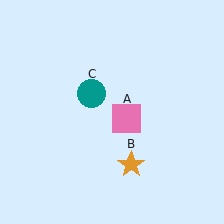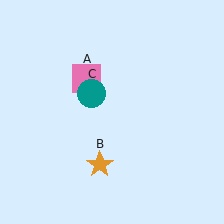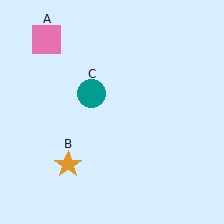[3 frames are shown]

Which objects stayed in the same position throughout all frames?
Teal circle (object C) remained stationary.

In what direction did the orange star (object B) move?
The orange star (object B) moved left.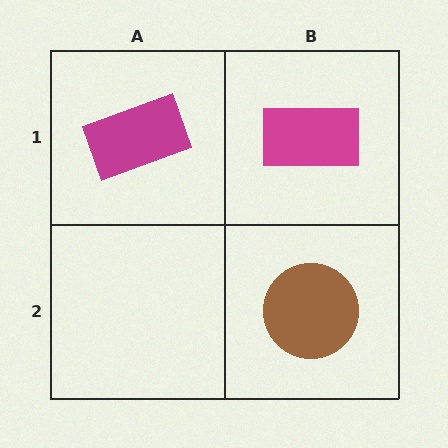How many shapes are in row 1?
2 shapes.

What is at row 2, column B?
A brown circle.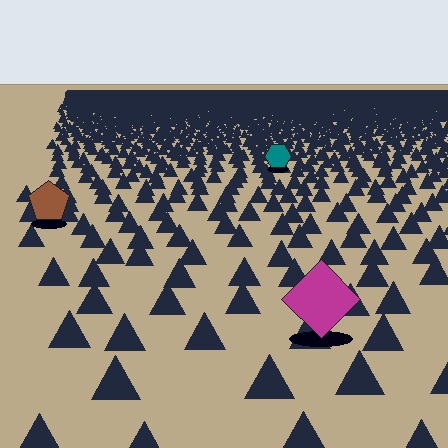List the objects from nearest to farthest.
From nearest to farthest: the magenta diamond, the brown pentagon, the teal hexagon.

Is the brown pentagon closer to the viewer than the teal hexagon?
Yes. The brown pentagon is closer — you can tell from the texture gradient: the ground texture is coarser near it.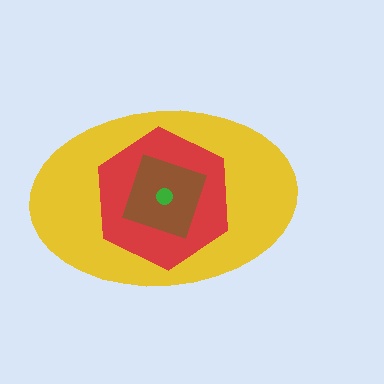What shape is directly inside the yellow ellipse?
The red hexagon.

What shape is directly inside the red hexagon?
The brown square.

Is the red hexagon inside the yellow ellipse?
Yes.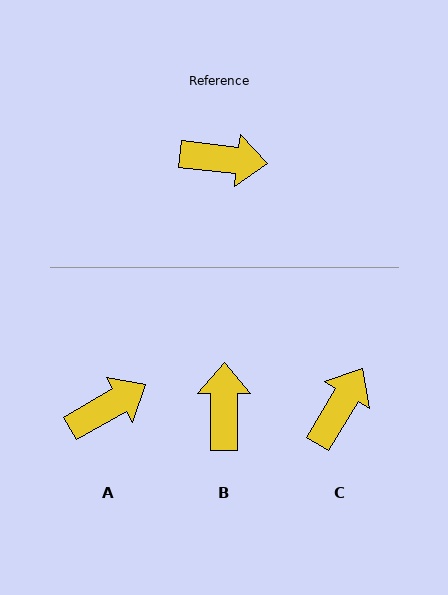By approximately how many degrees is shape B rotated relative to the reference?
Approximately 96 degrees counter-clockwise.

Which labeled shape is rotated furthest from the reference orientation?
B, about 96 degrees away.